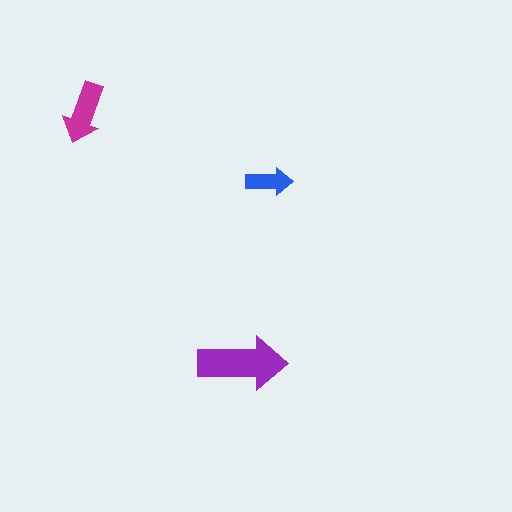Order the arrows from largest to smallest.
the purple one, the magenta one, the blue one.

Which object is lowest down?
The purple arrow is bottommost.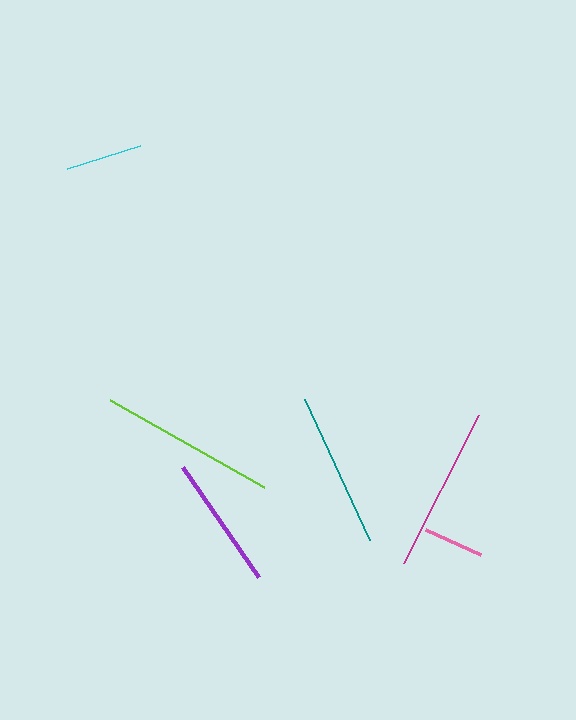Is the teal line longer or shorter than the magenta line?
The magenta line is longer than the teal line.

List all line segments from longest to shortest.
From longest to shortest: lime, magenta, teal, purple, cyan, pink.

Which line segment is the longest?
The lime line is the longest at approximately 177 pixels.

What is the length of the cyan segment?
The cyan segment is approximately 76 pixels long.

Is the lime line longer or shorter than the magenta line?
The lime line is longer than the magenta line.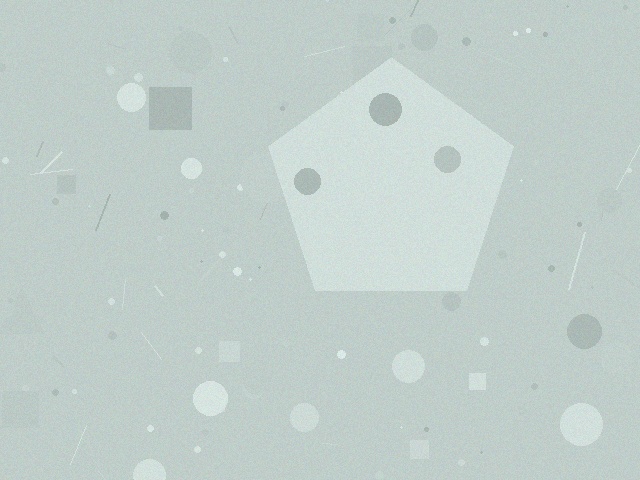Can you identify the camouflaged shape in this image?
The camouflaged shape is a pentagon.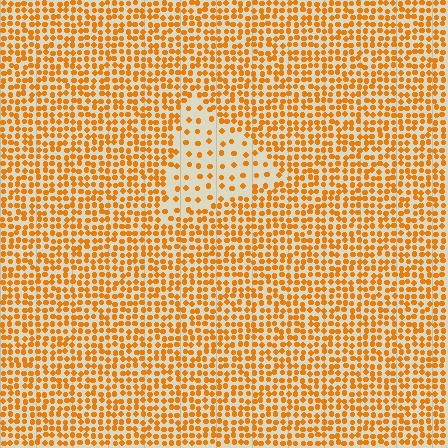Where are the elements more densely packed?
The elements are more densely packed outside the triangle boundary.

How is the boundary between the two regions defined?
The boundary is defined by a change in element density (approximately 2.7x ratio). All elements are the same color, size, and shape.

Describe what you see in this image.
The image contains small orange elements arranged at two different densities. A triangle-shaped region is visible where the elements are less densely packed than the surrounding area.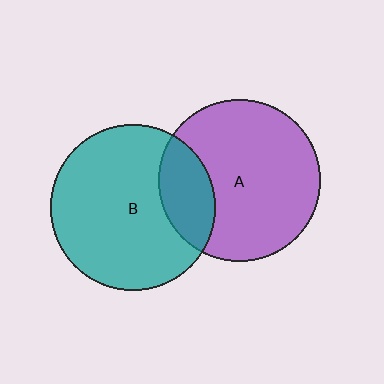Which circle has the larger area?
Circle B (teal).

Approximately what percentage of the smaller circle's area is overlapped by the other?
Approximately 20%.